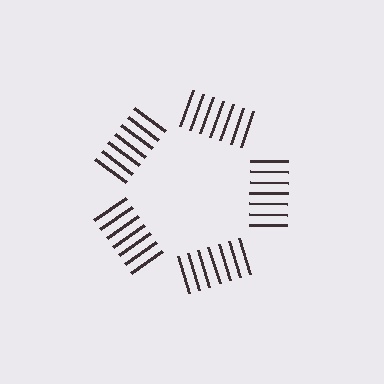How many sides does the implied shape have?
5 sides — the line-ends trace a pentagon.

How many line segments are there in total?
35 — 7 along each of the 5 edges.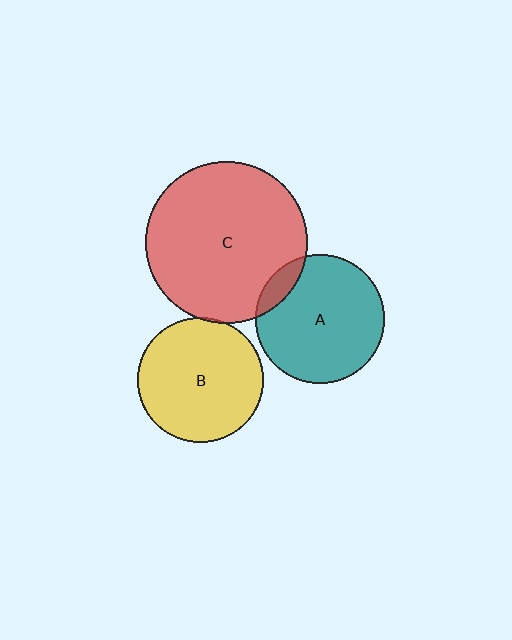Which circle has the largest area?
Circle C (red).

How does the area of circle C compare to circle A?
Approximately 1.6 times.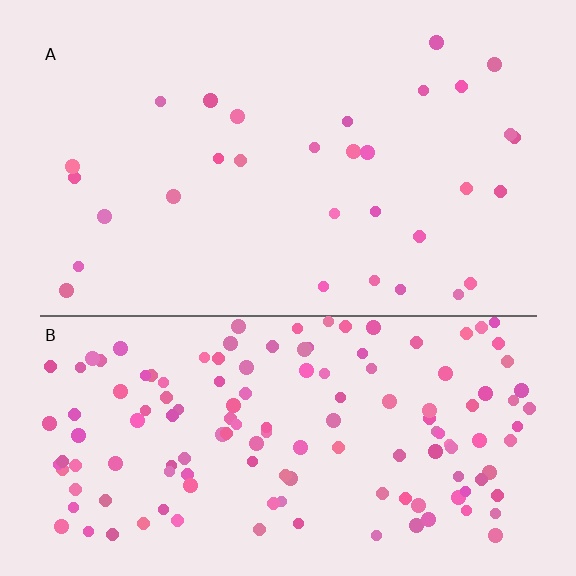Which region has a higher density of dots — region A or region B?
B (the bottom).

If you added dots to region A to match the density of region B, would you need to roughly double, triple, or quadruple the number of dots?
Approximately quadruple.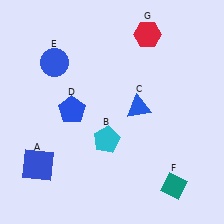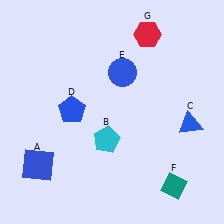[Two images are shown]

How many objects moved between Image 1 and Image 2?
2 objects moved between the two images.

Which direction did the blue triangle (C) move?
The blue triangle (C) moved right.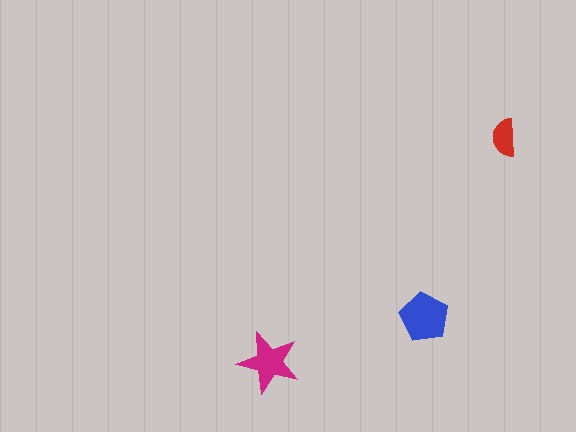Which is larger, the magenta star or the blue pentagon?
The blue pentagon.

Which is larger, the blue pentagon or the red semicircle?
The blue pentagon.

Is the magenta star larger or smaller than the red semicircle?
Larger.